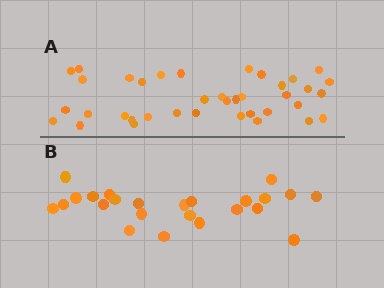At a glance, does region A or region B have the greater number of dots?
Region A (the top region) has more dots.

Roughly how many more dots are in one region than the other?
Region A has approximately 15 more dots than region B.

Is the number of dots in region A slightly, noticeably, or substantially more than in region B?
Region A has substantially more. The ratio is roughly 1.6 to 1.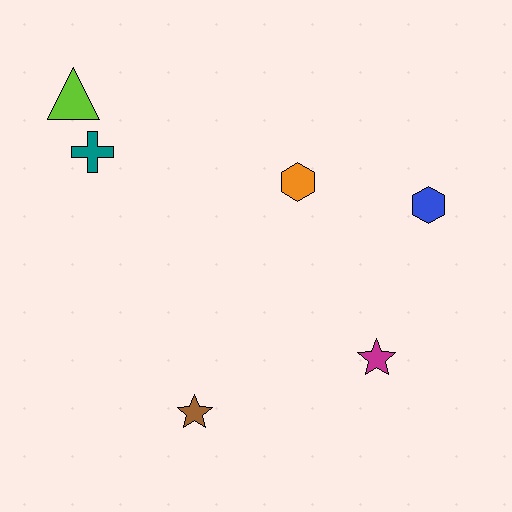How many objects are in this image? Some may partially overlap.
There are 6 objects.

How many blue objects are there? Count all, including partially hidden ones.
There is 1 blue object.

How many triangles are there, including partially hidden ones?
There is 1 triangle.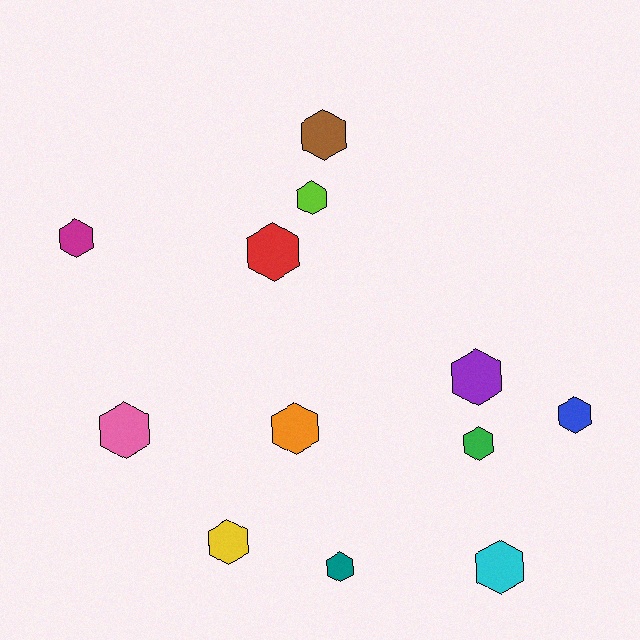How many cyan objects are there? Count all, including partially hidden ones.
There is 1 cyan object.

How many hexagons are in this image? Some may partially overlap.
There are 12 hexagons.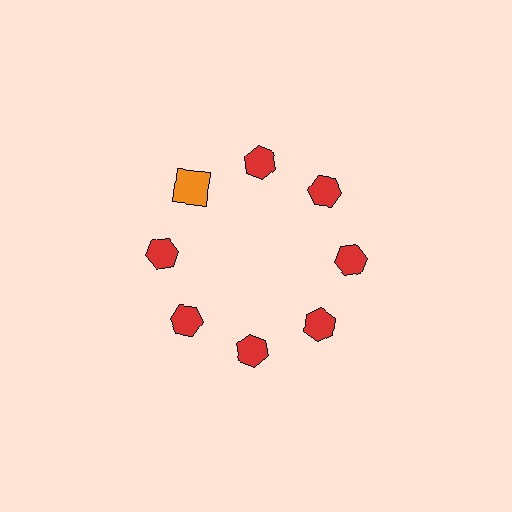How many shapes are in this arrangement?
There are 8 shapes arranged in a ring pattern.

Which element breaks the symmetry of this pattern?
The orange square at roughly the 10 o'clock position breaks the symmetry. All other shapes are red hexagons.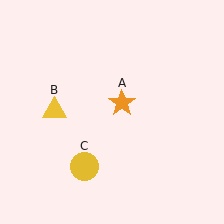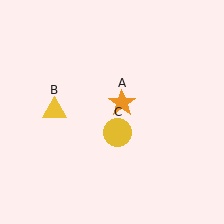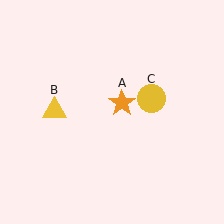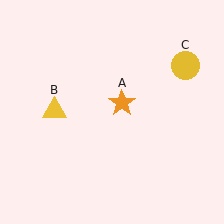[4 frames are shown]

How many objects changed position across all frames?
1 object changed position: yellow circle (object C).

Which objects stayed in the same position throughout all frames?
Orange star (object A) and yellow triangle (object B) remained stationary.